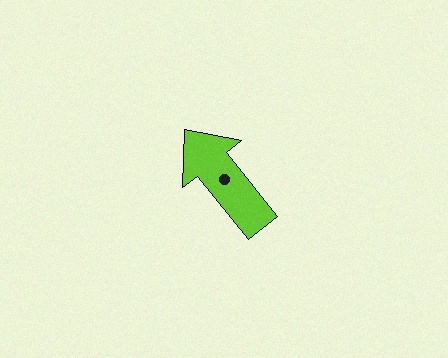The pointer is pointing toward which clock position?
Roughly 11 o'clock.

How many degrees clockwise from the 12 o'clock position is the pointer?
Approximately 321 degrees.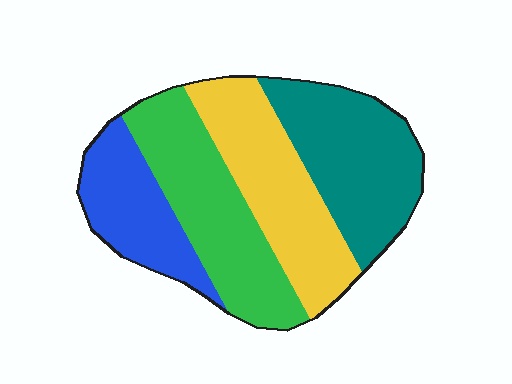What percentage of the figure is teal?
Teal takes up between a sixth and a third of the figure.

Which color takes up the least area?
Blue, at roughly 20%.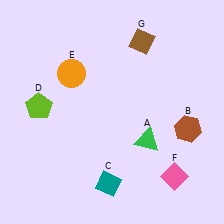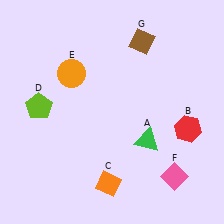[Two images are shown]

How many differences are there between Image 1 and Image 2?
There are 2 differences between the two images.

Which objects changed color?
B changed from brown to red. C changed from teal to orange.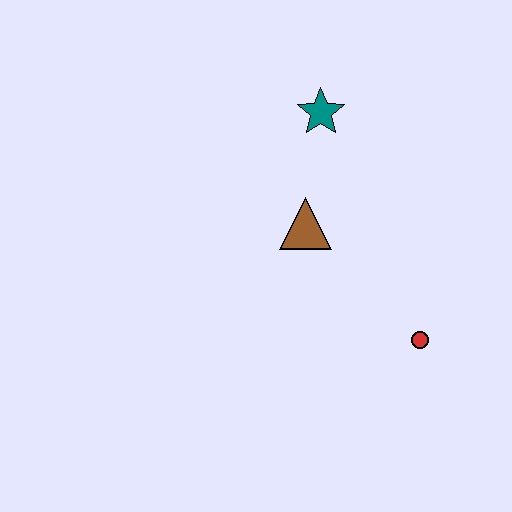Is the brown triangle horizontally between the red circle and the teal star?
No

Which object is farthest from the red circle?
The teal star is farthest from the red circle.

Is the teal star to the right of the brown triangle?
Yes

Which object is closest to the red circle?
The brown triangle is closest to the red circle.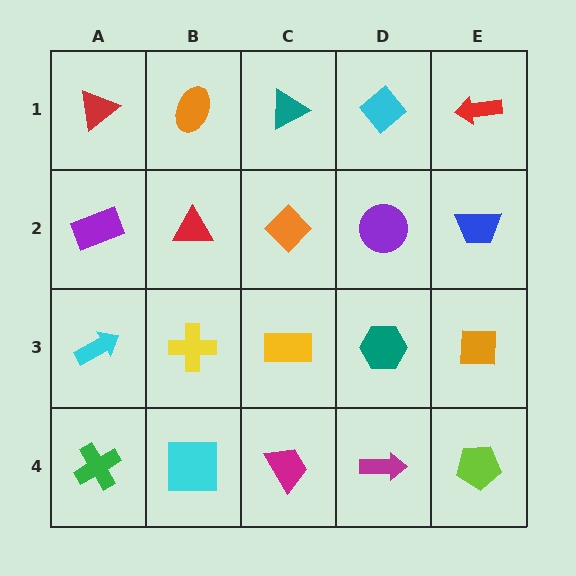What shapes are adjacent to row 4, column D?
A teal hexagon (row 3, column D), a magenta trapezoid (row 4, column C), a lime pentagon (row 4, column E).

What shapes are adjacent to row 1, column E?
A blue trapezoid (row 2, column E), a cyan diamond (row 1, column D).